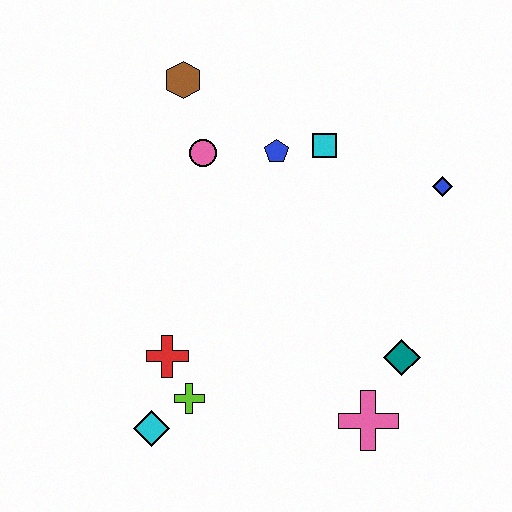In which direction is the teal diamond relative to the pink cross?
The teal diamond is above the pink cross.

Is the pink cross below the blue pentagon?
Yes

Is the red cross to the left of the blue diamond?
Yes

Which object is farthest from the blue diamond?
The cyan diamond is farthest from the blue diamond.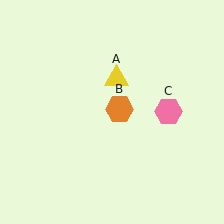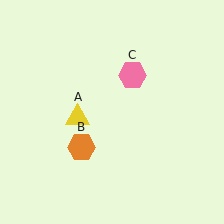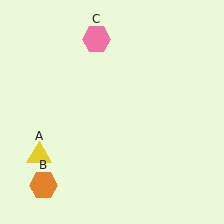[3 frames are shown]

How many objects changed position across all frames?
3 objects changed position: yellow triangle (object A), orange hexagon (object B), pink hexagon (object C).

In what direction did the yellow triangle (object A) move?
The yellow triangle (object A) moved down and to the left.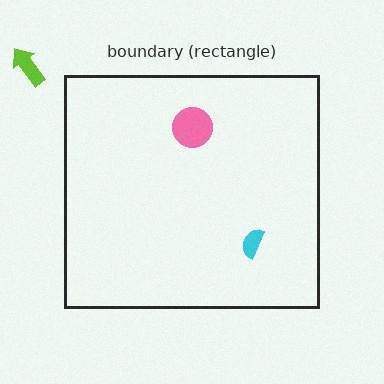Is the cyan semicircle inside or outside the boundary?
Inside.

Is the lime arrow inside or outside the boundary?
Outside.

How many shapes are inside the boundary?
2 inside, 1 outside.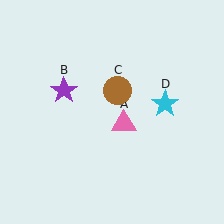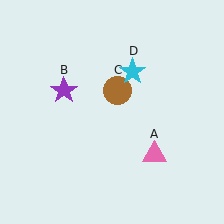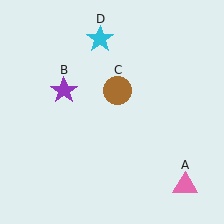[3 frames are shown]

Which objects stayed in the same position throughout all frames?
Purple star (object B) and brown circle (object C) remained stationary.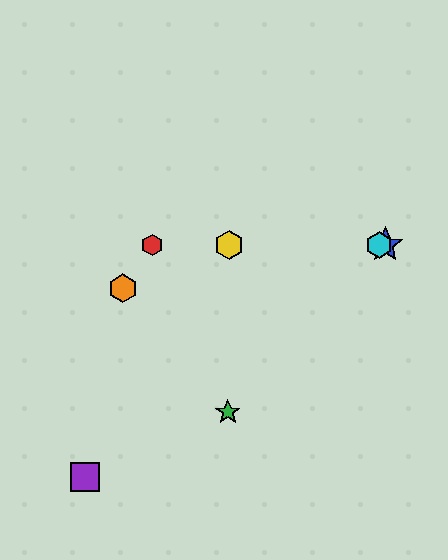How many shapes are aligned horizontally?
4 shapes (the red hexagon, the blue star, the yellow hexagon, the cyan hexagon) are aligned horizontally.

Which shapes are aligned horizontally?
The red hexagon, the blue star, the yellow hexagon, the cyan hexagon are aligned horizontally.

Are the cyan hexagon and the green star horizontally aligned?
No, the cyan hexagon is at y≈245 and the green star is at y≈412.